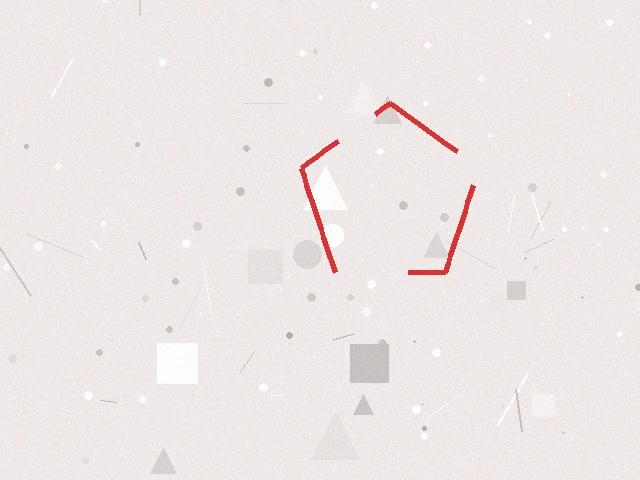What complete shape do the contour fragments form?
The contour fragments form a pentagon.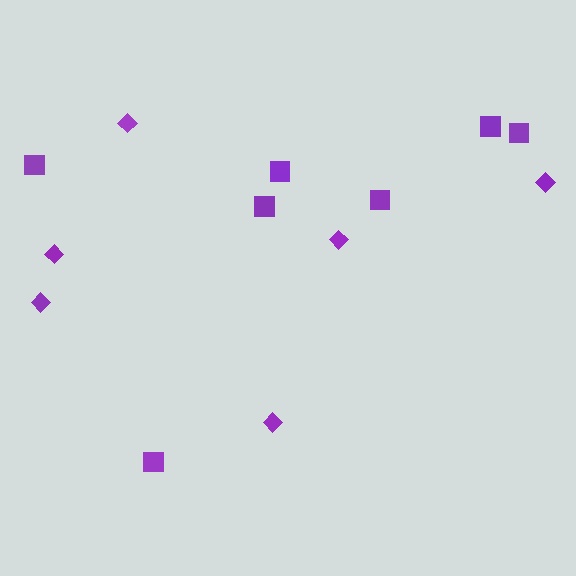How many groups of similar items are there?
There are 2 groups: one group of diamonds (6) and one group of squares (7).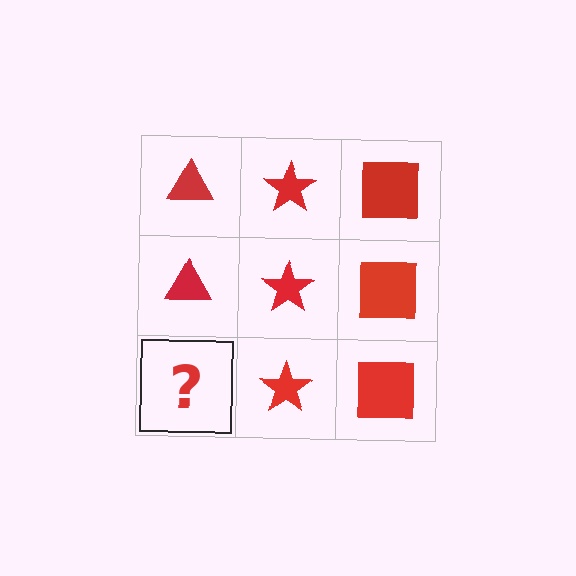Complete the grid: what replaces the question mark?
The question mark should be replaced with a red triangle.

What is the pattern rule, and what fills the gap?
The rule is that each column has a consistent shape. The gap should be filled with a red triangle.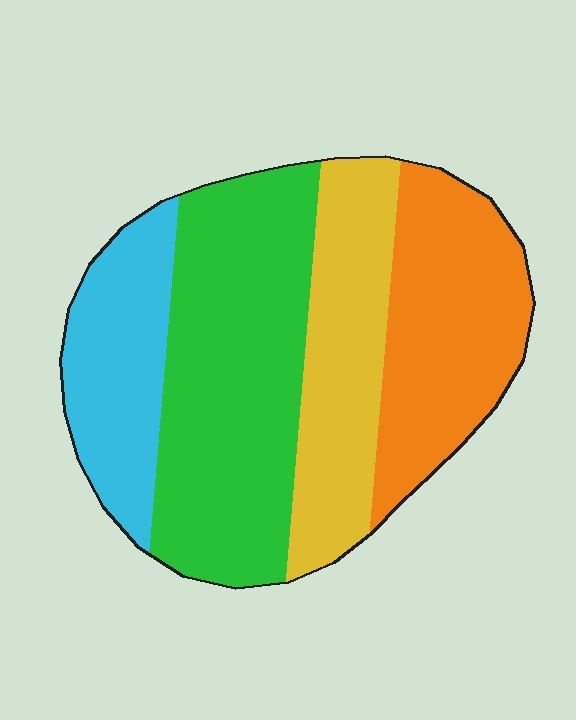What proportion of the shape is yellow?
Yellow takes up about one fifth (1/5) of the shape.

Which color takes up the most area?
Green, at roughly 35%.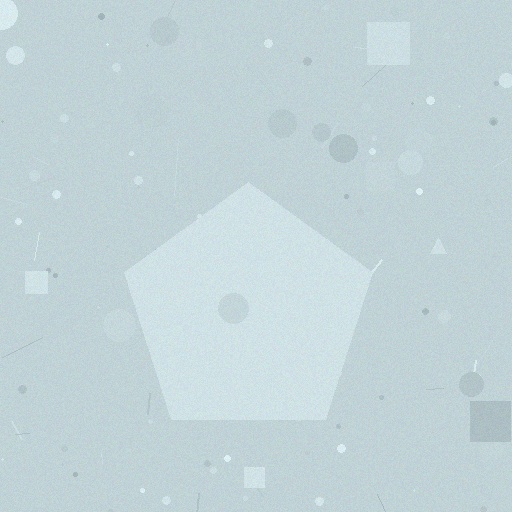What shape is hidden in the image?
A pentagon is hidden in the image.